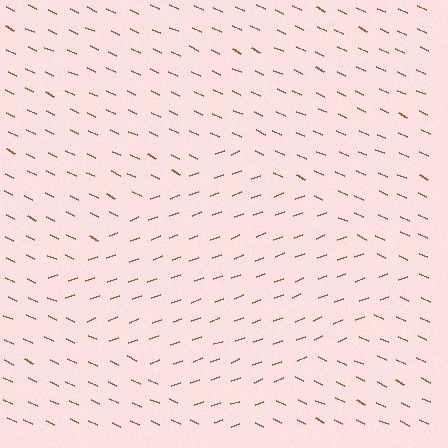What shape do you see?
I see a diamond.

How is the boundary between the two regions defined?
The boundary is defined purely by a change in line orientation (approximately 45 degrees difference). All lines are the same color and thickness.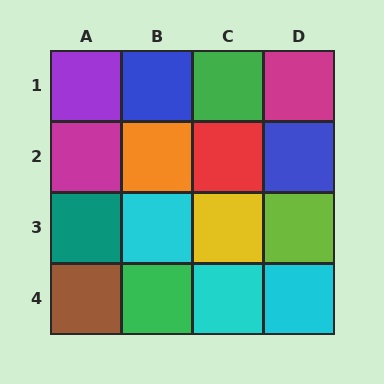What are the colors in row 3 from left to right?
Teal, cyan, yellow, lime.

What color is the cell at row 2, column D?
Blue.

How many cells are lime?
1 cell is lime.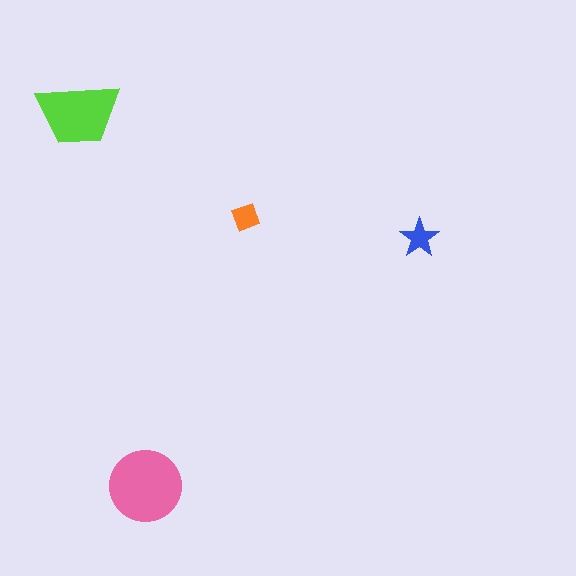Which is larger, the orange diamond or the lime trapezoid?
The lime trapezoid.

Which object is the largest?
The pink circle.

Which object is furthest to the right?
The blue star is rightmost.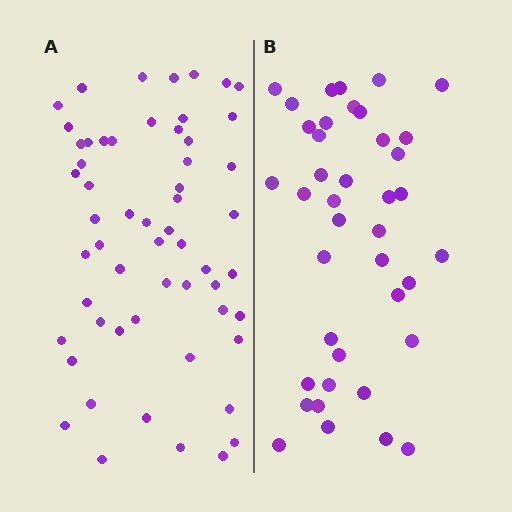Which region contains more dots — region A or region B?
Region A (the left region) has more dots.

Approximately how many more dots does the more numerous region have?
Region A has approximately 15 more dots than region B.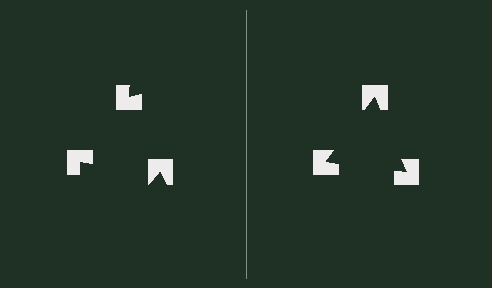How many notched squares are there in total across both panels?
6 — 3 on each side.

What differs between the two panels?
The notched squares are positioned identically on both sides; only the wedge orientations differ. On the right they align to a triangle; on the left they are misaligned.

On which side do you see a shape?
An illusory triangle appears on the right side. On the left side the wedge cuts are rotated, so no coherent shape forms.